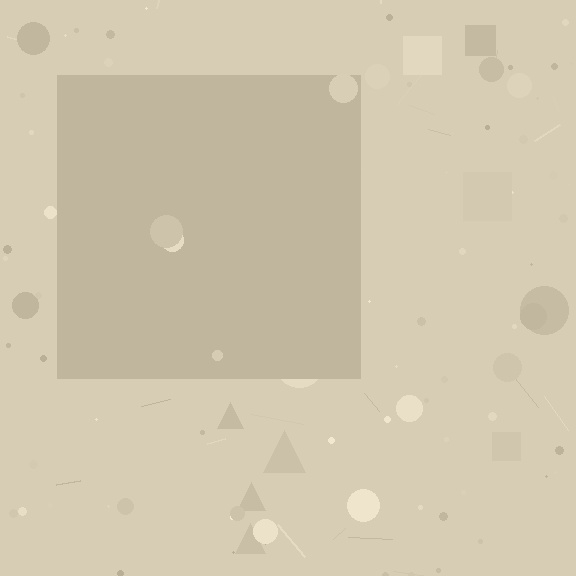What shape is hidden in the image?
A square is hidden in the image.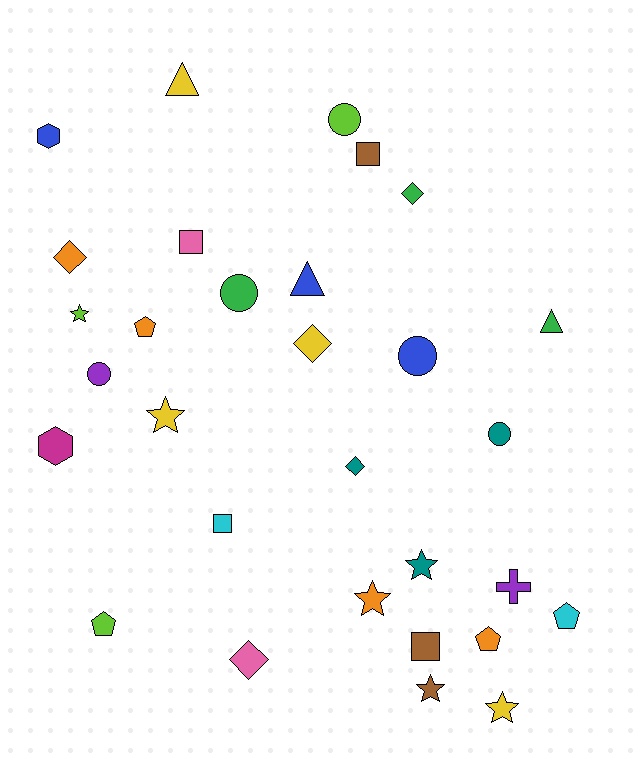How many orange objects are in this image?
There are 4 orange objects.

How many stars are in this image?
There are 6 stars.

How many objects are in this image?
There are 30 objects.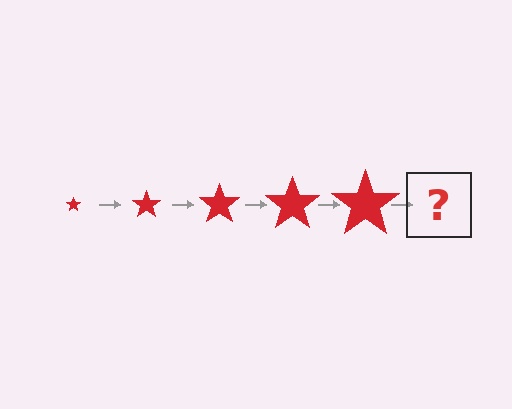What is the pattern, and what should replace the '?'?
The pattern is that the star gets progressively larger each step. The '?' should be a red star, larger than the previous one.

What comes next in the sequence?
The next element should be a red star, larger than the previous one.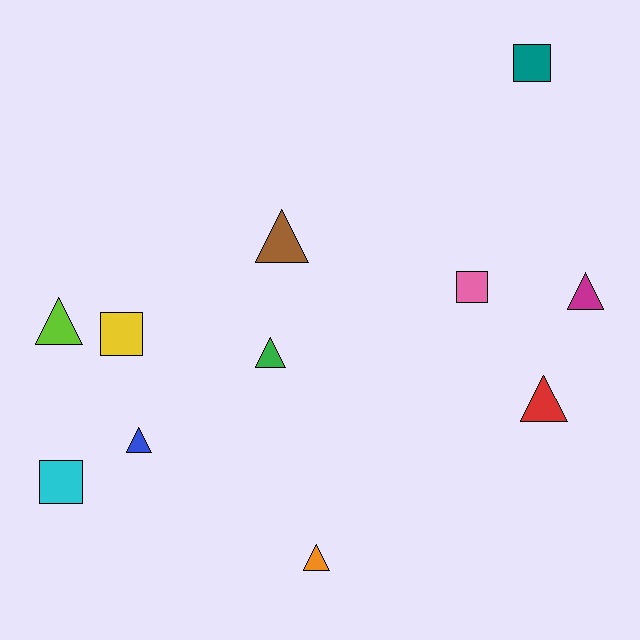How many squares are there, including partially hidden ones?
There are 4 squares.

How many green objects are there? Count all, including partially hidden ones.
There is 1 green object.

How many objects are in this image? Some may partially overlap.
There are 11 objects.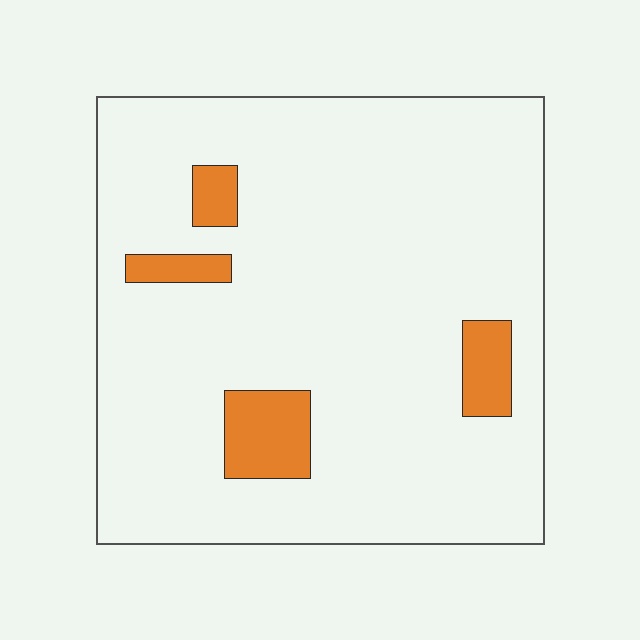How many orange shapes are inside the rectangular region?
4.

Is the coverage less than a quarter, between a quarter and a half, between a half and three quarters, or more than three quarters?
Less than a quarter.